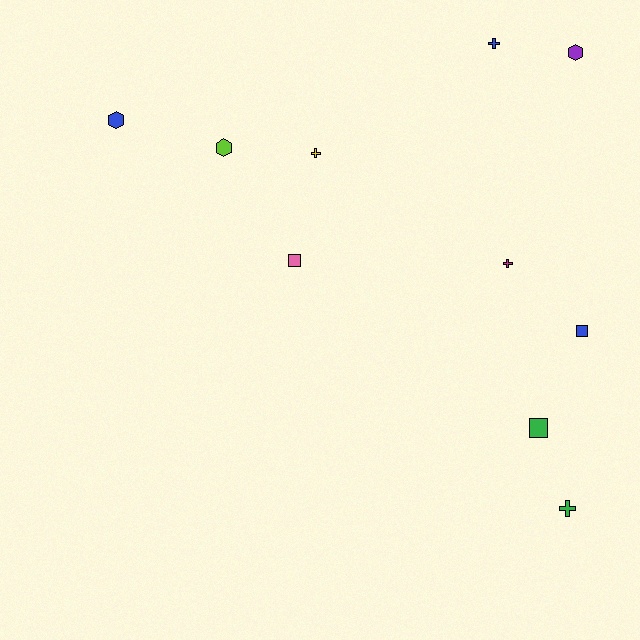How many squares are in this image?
There are 3 squares.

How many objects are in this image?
There are 10 objects.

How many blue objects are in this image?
There are 3 blue objects.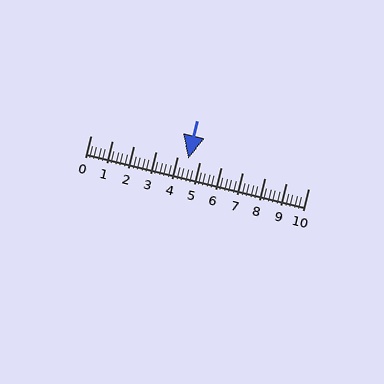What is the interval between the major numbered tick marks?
The major tick marks are spaced 1 units apart.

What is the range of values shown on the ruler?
The ruler shows values from 0 to 10.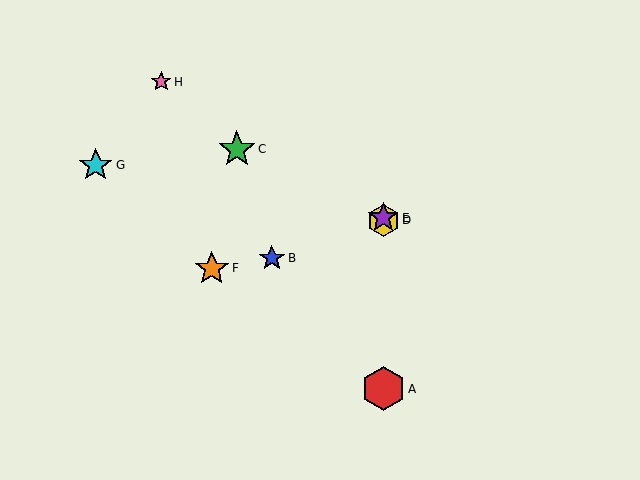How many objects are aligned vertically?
3 objects (A, D, E) are aligned vertically.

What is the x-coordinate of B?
Object B is at x≈272.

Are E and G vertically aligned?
No, E is at x≈383 and G is at x≈96.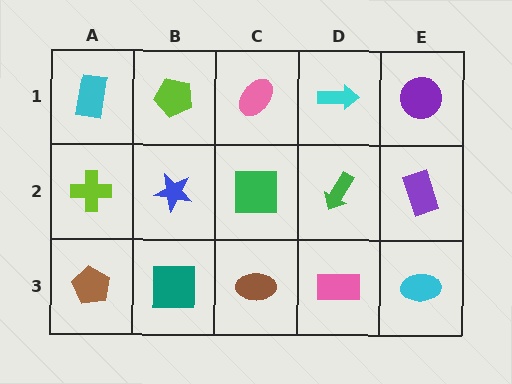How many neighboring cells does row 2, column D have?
4.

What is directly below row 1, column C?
A green square.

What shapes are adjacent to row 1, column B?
A blue star (row 2, column B), a cyan rectangle (row 1, column A), a pink ellipse (row 1, column C).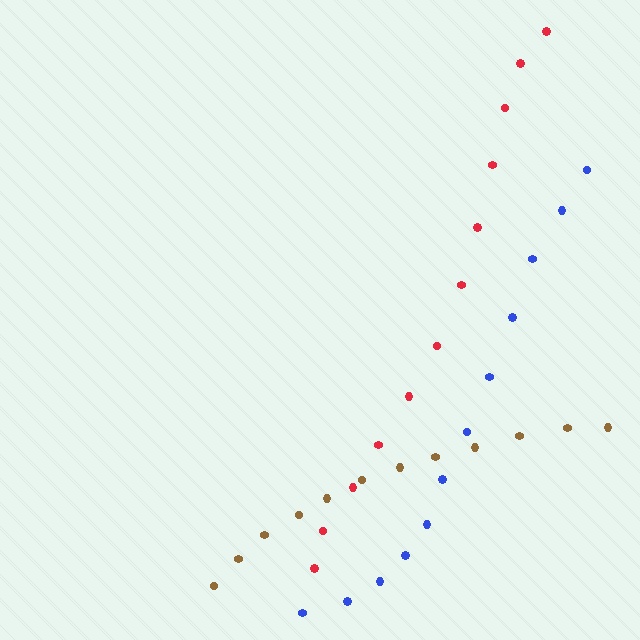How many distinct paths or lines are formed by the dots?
There are 3 distinct paths.